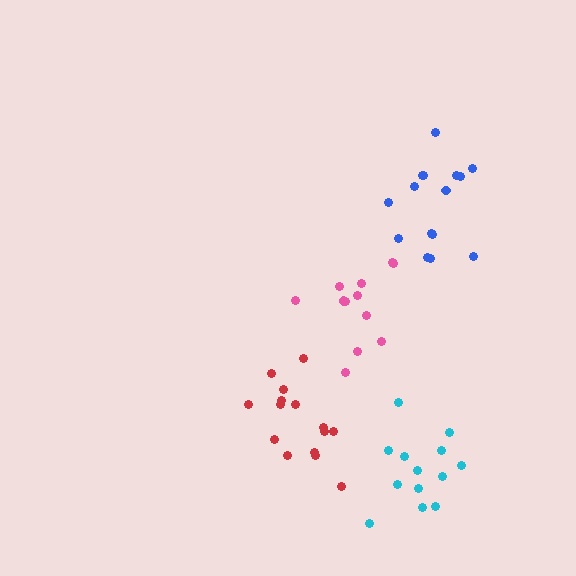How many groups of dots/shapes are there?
There are 4 groups.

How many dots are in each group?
Group 1: 12 dots, Group 2: 13 dots, Group 3: 15 dots, Group 4: 15 dots (55 total).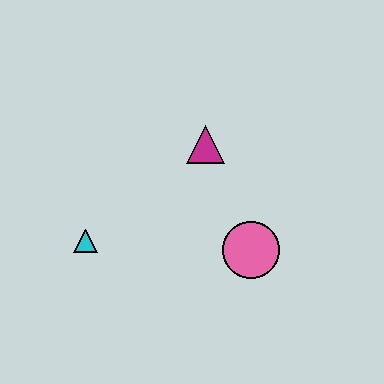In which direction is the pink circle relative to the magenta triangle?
The pink circle is below the magenta triangle.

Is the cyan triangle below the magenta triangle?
Yes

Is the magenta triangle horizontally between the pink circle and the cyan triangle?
Yes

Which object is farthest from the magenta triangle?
The cyan triangle is farthest from the magenta triangle.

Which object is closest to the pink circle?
The magenta triangle is closest to the pink circle.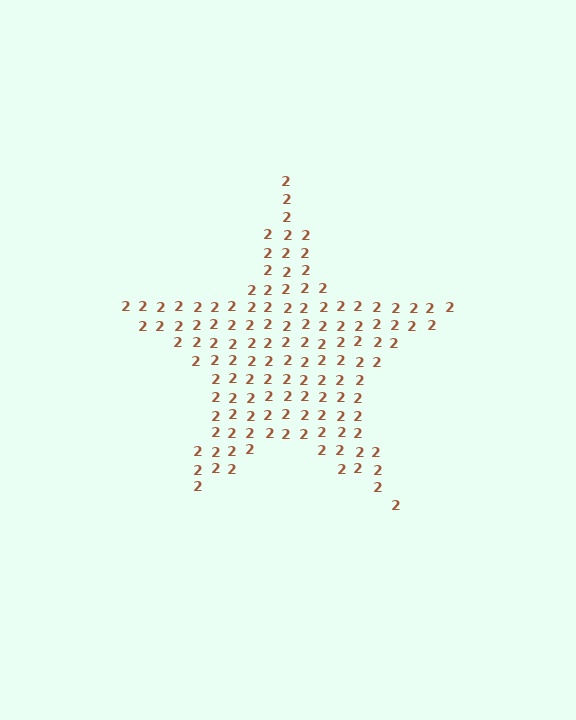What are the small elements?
The small elements are digit 2's.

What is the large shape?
The large shape is a star.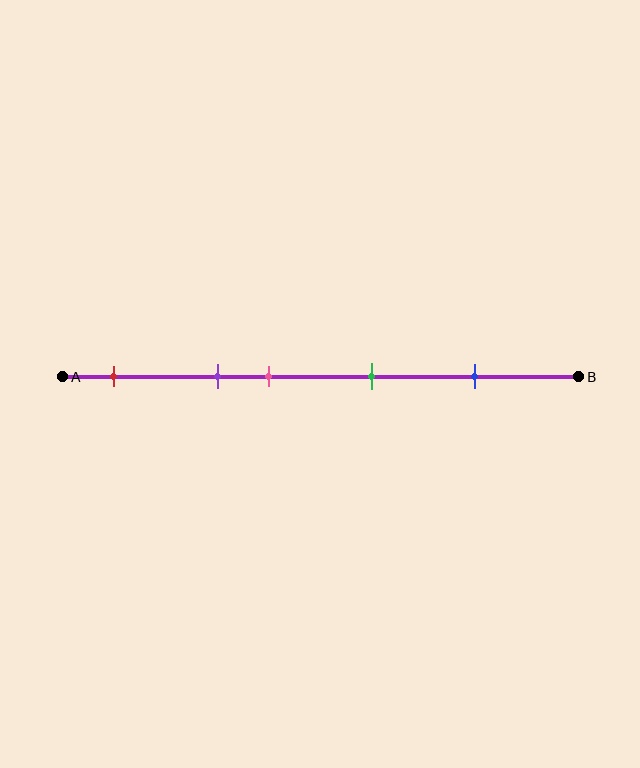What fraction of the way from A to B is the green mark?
The green mark is approximately 60% (0.6) of the way from A to B.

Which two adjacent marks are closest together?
The purple and pink marks are the closest adjacent pair.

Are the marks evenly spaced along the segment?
No, the marks are not evenly spaced.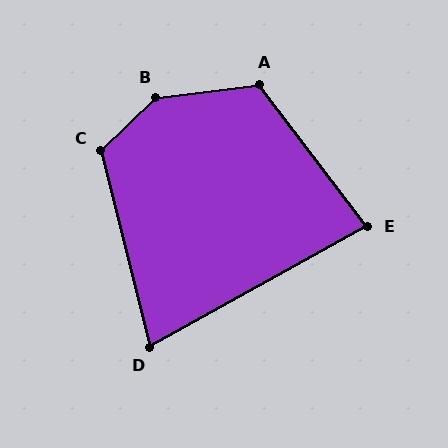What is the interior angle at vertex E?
Approximately 82 degrees (acute).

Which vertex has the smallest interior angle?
D, at approximately 75 degrees.